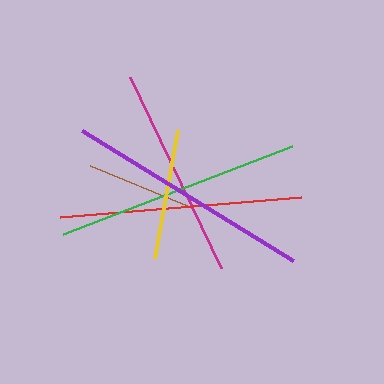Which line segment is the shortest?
The brown line is the shortest at approximately 105 pixels.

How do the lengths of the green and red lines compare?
The green and red lines are approximately the same length.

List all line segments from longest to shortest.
From longest to shortest: purple, green, red, magenta, yellow, brown.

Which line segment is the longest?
The purple line is the longest at approximately 247 pixels.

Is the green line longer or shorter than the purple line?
The purple line is longer than the green line.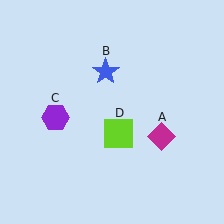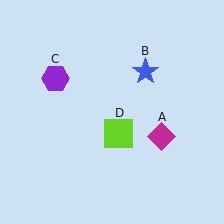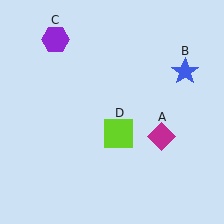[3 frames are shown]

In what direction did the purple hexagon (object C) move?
The purple hexagon (object C) moved up.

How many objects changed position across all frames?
2 objects changed position: blue star (object B), purple hexagon (object C).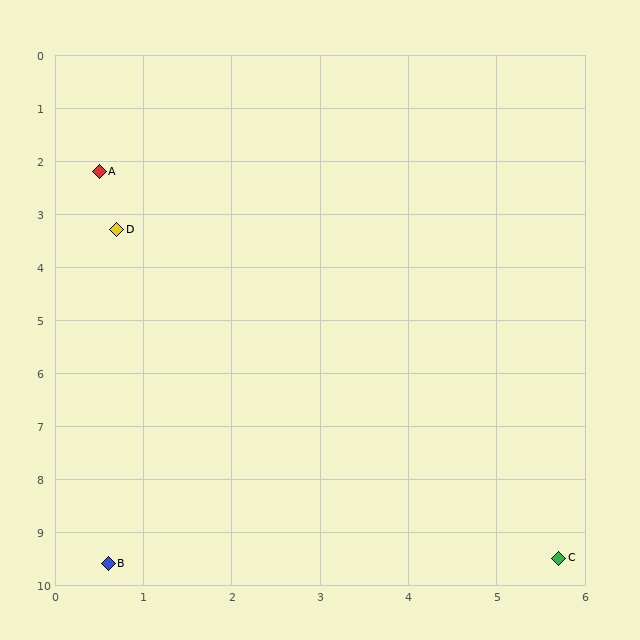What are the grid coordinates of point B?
Point B is at approximately (0.6, 9.6).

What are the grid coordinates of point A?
Point A is at approximately (0.5, 2.2).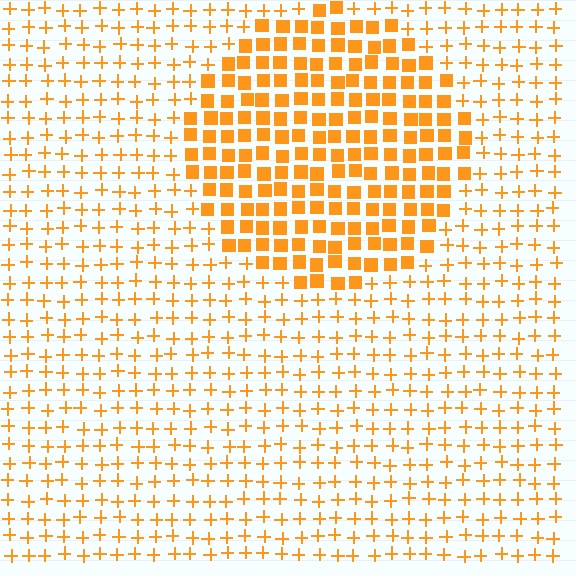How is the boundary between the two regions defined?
The boundary is defined by a change in element shape: squares inside vs. plus signs outside. All elements share the same color and spacing.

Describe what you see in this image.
The image is filled with small orange elements arranged in a uniform grid. A circle-shaped region contains squares, while the surrounding area contains plus signs. The boundary is defined purely by the change in element shape.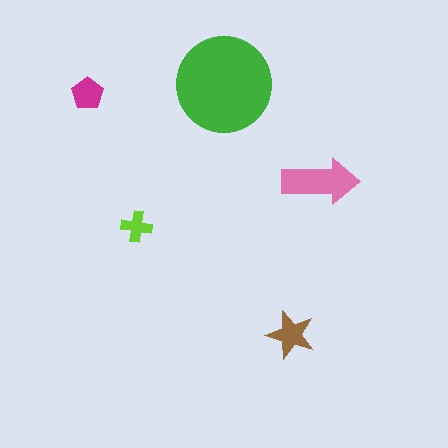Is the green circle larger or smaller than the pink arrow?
Larger.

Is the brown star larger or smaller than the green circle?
Smaller.